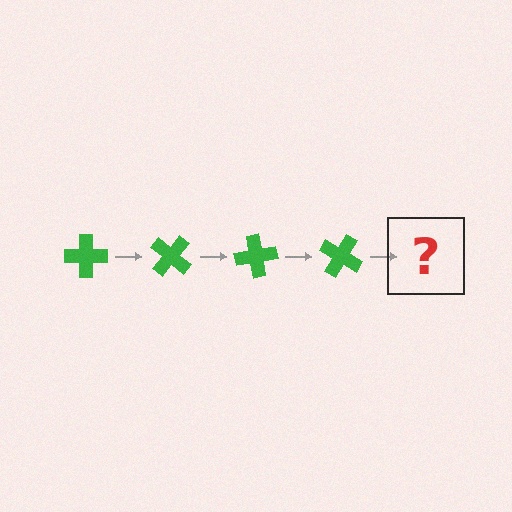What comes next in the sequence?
The next element should be a green cross rotated 160 degrees.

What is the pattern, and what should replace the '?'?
The pattern is that the cross rotates 40 degrees each step. The '?' should be a green cross rotated 160 degrees.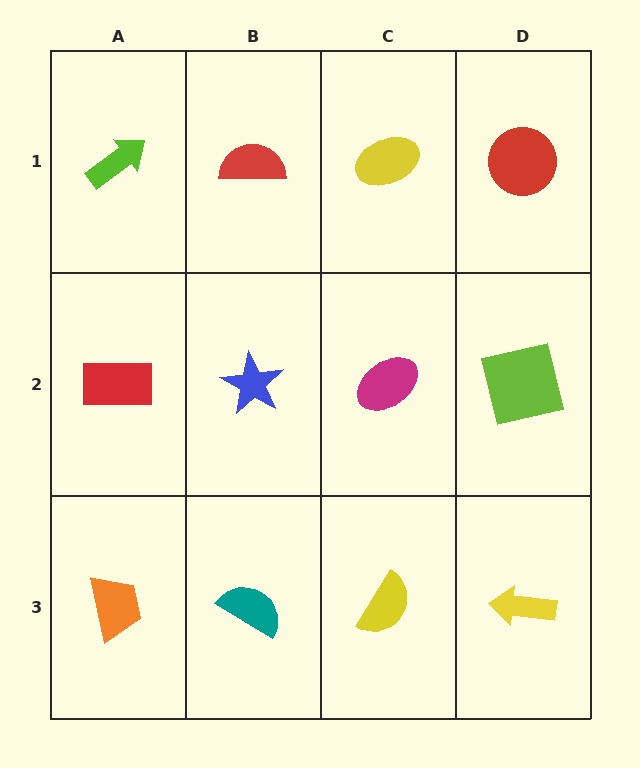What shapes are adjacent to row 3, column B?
A blue star (row 2, column B), an orange trapezoid (row 3, column A), a yellow semicircle (row 3, column C).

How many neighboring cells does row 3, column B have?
3.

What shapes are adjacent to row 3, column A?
A red rectangle (row 2, column A), a teal semicircle (row 3, column B).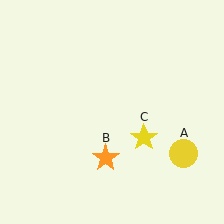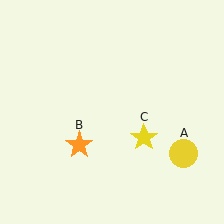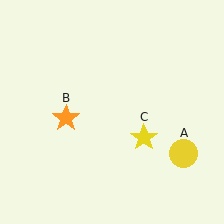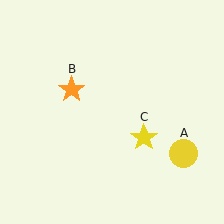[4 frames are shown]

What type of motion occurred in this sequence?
The orange star (object B) rotated clockwise around the center of the scene.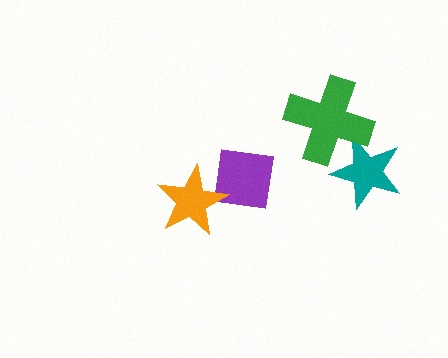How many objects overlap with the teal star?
1 object overlaps with the teal star.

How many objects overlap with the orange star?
1 object overlaps with the orange star.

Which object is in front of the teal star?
The green cross is in front of the teal star.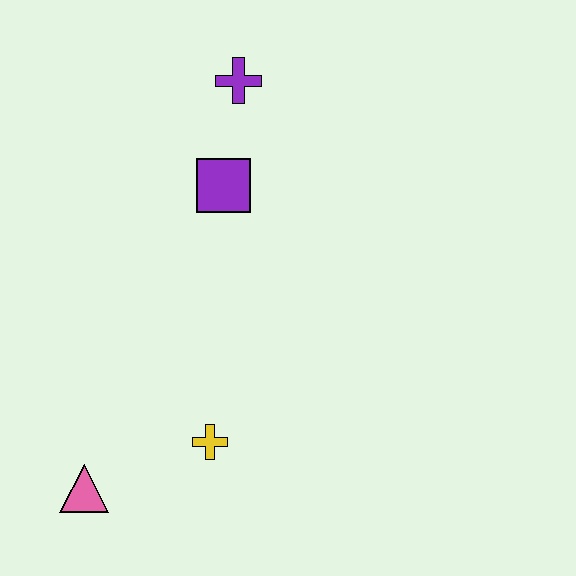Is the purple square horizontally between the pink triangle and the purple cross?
Yes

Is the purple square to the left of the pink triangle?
No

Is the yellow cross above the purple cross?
No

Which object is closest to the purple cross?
The purple square is closest to the purple cross.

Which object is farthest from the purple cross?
The pink triangle is farthest from the purple cross.